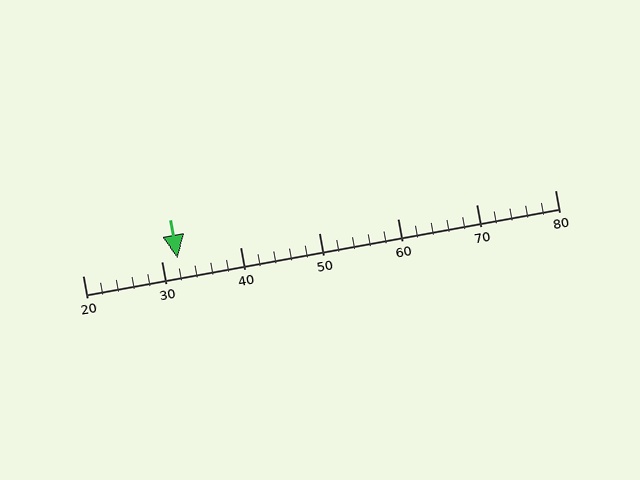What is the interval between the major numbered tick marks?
The major tick marks are spaced 10 units apart.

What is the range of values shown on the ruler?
The ruler shows values from 20 to 80.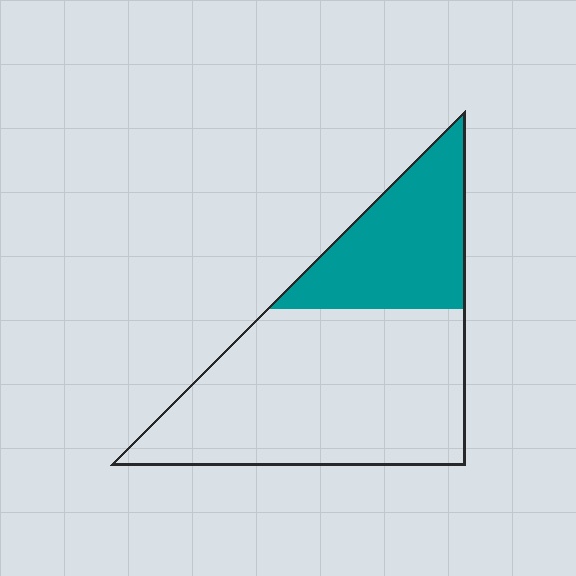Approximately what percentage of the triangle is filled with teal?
Approximately 30%.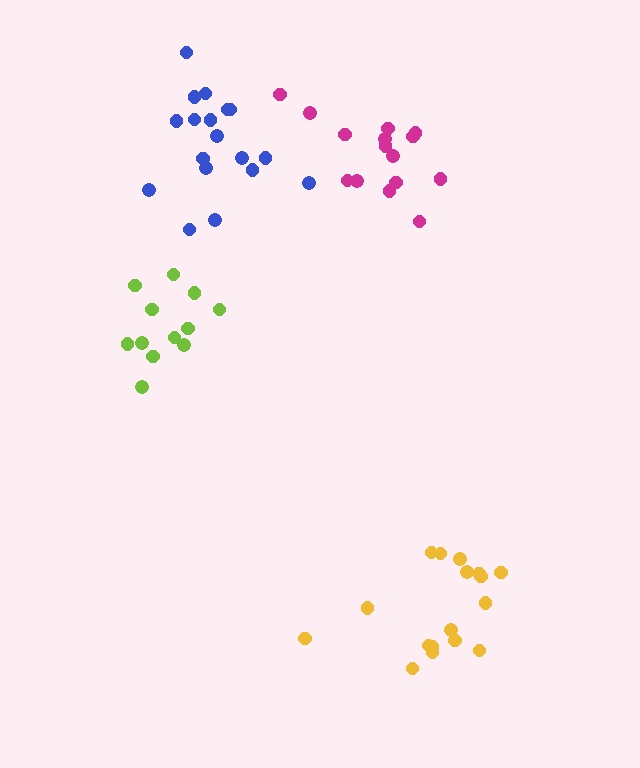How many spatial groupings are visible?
There are 4 spatial groupings.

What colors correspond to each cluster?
The clusters are colored: yellow, lime, blue, magenta.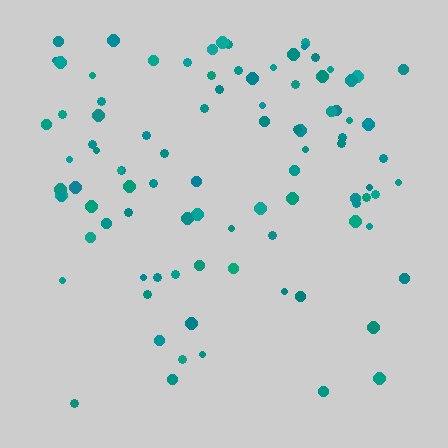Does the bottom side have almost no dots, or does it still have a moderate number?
Still a moderate number, just noticeably fewer than the top.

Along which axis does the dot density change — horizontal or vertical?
Vertical.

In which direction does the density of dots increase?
From bottom to top, with the top side densest.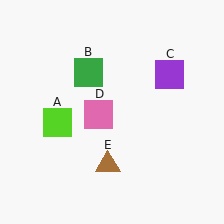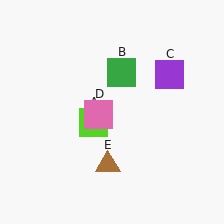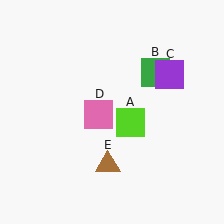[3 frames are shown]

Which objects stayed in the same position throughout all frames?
Purple square (object C) and pink square (object D) and brown triangle (object E) remained stationary.